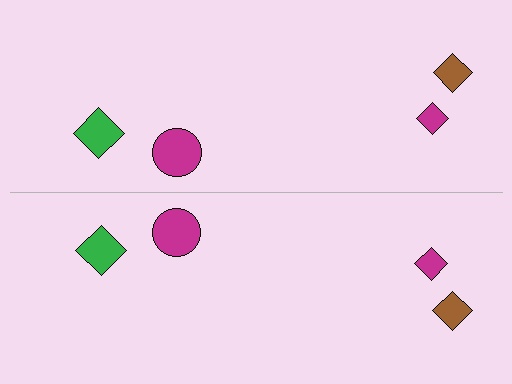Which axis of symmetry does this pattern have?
The pattern has a horizontal axis of symmetry running through the center of the image.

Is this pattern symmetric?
Yes, this pattern has bilateral (reflection) symmetry.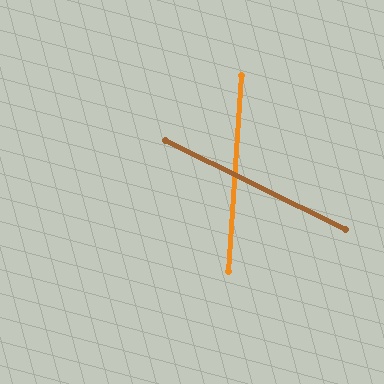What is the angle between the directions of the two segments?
Approximately 68 degrees.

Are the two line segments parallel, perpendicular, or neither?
Neither parallel nor perpendicular — they differ by about 68°.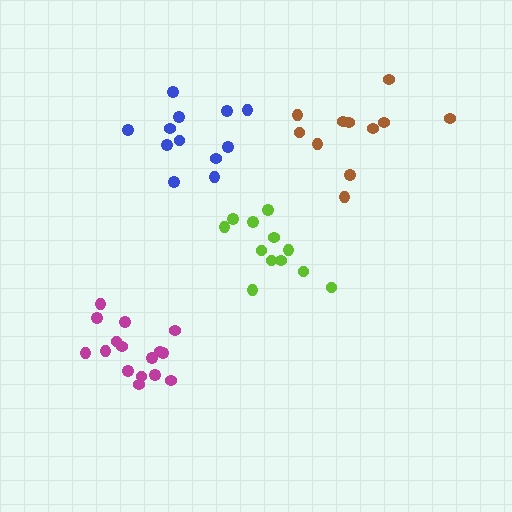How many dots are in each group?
Group 1: 12 dots, Group 2: 11 dots, Group 3: 12 dots, Group 4: 16 dots (51 total).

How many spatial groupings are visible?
There are 4 spatial groupings.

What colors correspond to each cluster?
The clusters are colored: lime, brown, blue, magenta.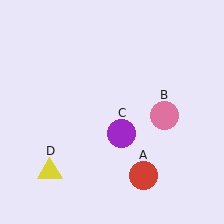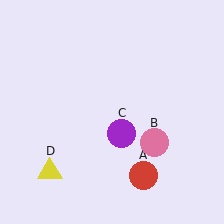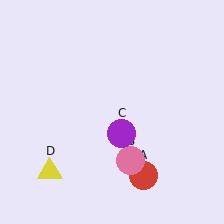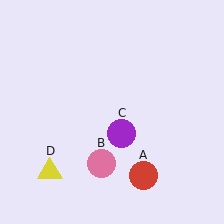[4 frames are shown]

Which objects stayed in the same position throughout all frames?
Red circle (object A) and purple circle (object C) and yellow triangle (object D) remained stationary.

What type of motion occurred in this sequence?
The pink circle (object B) rotated clockwise around the center of the scene.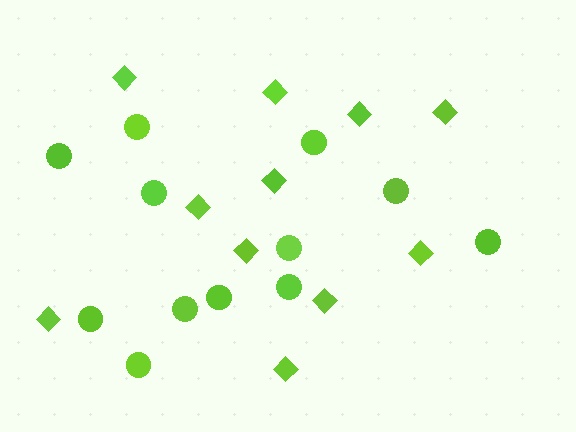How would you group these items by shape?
There are 2 groups: one group of diamonds (11) and one group of circles (12).